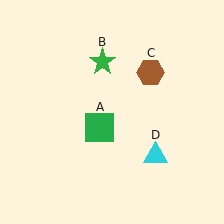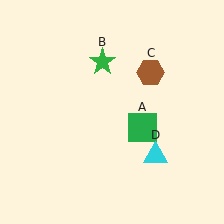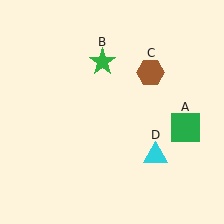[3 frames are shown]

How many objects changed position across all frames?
1 object changed position: green square (object A).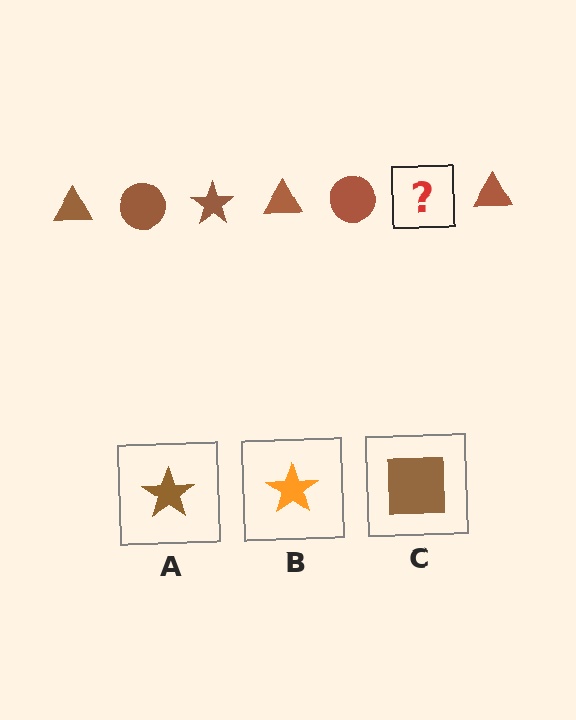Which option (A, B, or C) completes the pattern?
A.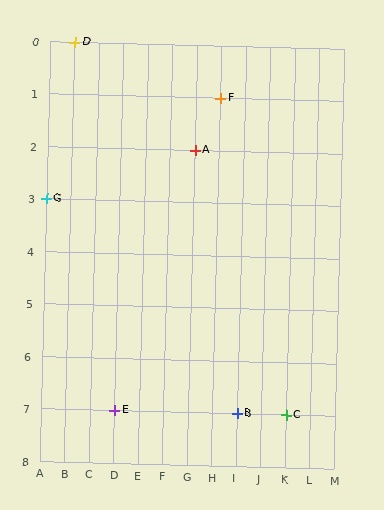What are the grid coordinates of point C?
Point C is at grid coordinates (K, 7).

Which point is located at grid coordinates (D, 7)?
Point E is at (D, 7).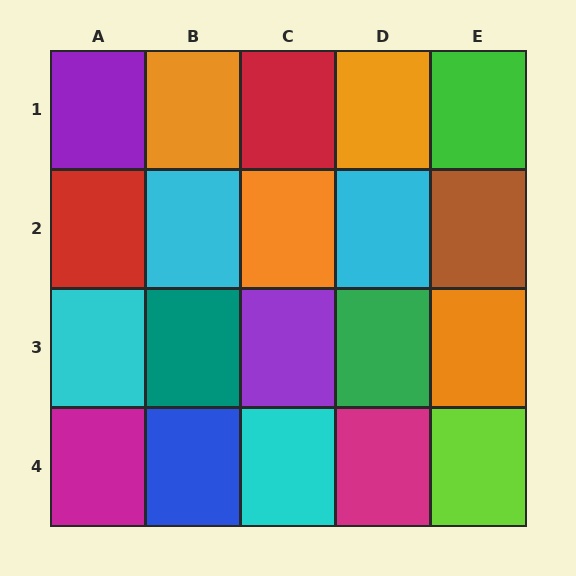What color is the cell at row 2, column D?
Cyan.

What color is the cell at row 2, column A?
Red.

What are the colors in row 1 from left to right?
Purple, orange, red, orange, green.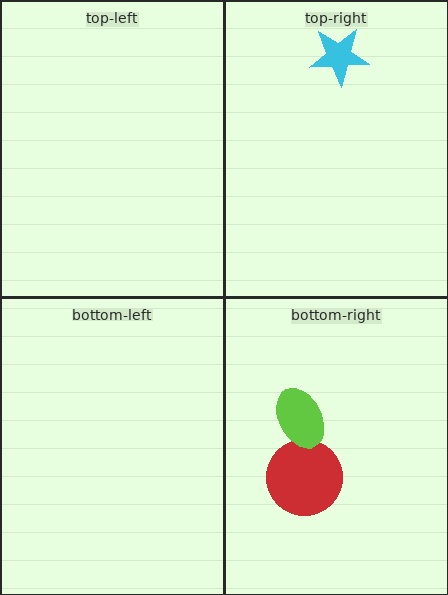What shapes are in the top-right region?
The cyan star.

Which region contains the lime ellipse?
The bottom-right region.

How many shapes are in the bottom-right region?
2.